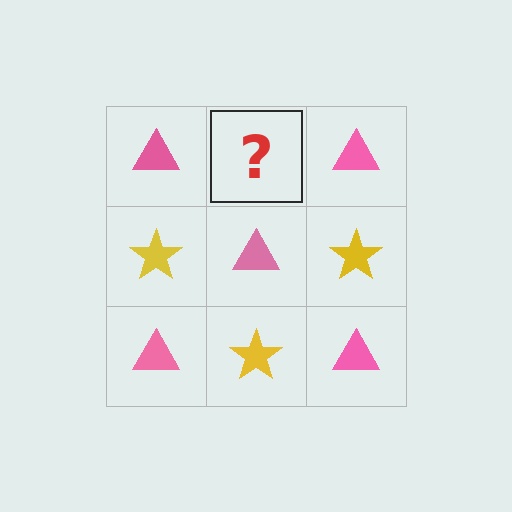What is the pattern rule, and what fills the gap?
The rule is that it alternates pink triangle and yellow star in a checkerboard pattern. The gap should be filled with a yellow star.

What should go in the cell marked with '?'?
The missing cell should contain a yellow star.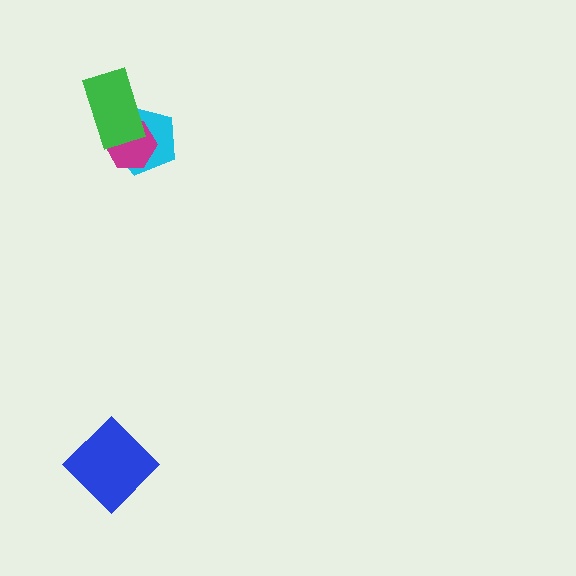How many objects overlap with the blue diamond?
0 objects overlap with the blue diamond.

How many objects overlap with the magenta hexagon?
2 objects overlap with the magenta hexagon.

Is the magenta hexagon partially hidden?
Yes, it is partially covered by another shape.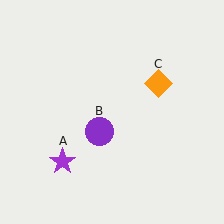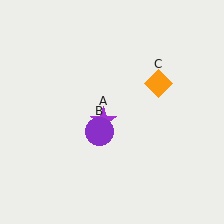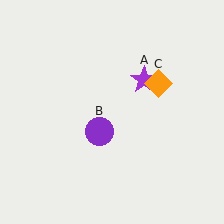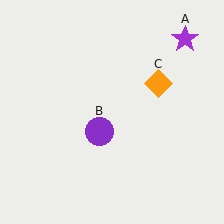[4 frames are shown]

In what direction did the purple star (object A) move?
The purple star (object A) moved up and to the right.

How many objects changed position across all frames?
1 object changed position: purple star (object A).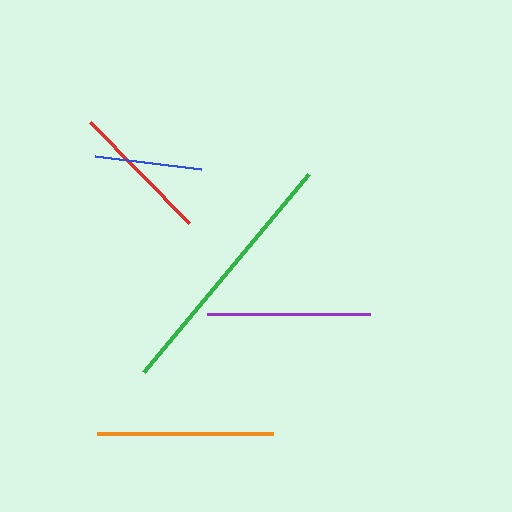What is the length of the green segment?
The green segment is approximately 257 pixels long.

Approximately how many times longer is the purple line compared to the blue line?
The purple line is approximately 1.5 times the length of the blue line.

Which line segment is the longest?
The green line is the longest at approximately 257 pixels.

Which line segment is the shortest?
The blue line is the shortest at approximately 107 pixels.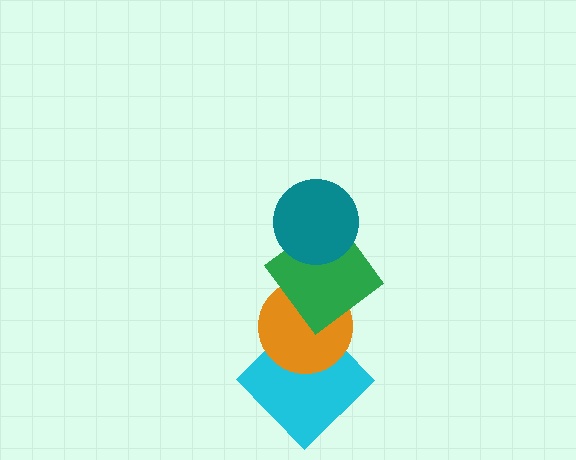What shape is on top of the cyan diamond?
The orange circle is on top of the cyan diamond.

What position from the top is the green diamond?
The green diamond is 2nd from the top.